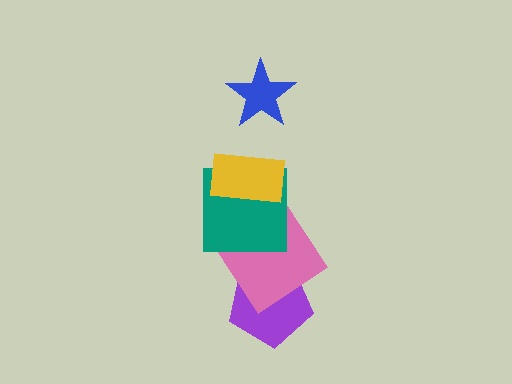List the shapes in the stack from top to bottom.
From top to bottom: the blue star, the yellow rectangle, the teal square, the pink diamond, the purple pentagon.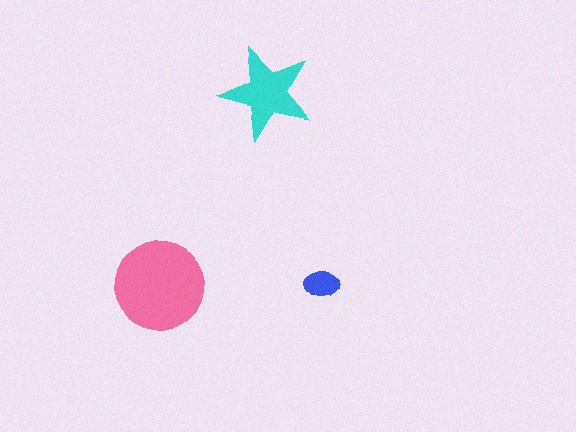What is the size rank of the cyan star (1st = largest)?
2nd.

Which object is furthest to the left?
The pink circle is leftmost.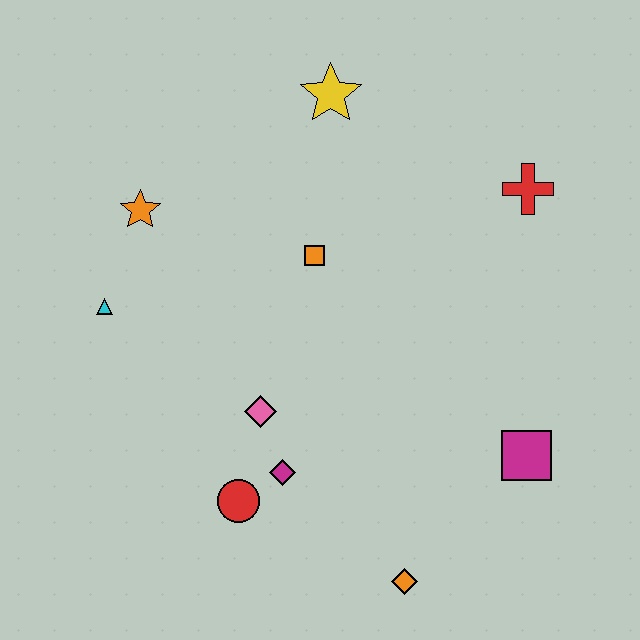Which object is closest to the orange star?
The cyan triangle is closest to the orange star.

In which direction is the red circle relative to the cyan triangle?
The red circle is below the cyan triangle.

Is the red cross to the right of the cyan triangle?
Yes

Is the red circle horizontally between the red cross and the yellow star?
No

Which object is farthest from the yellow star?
The orange diamond is farthest from the yellow star.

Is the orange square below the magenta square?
No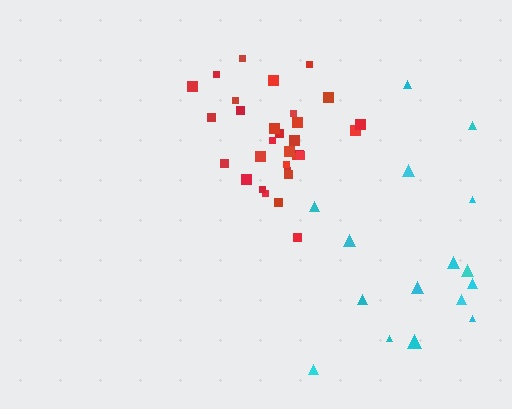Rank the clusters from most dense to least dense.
red, cyan.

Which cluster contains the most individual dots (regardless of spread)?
Red (32).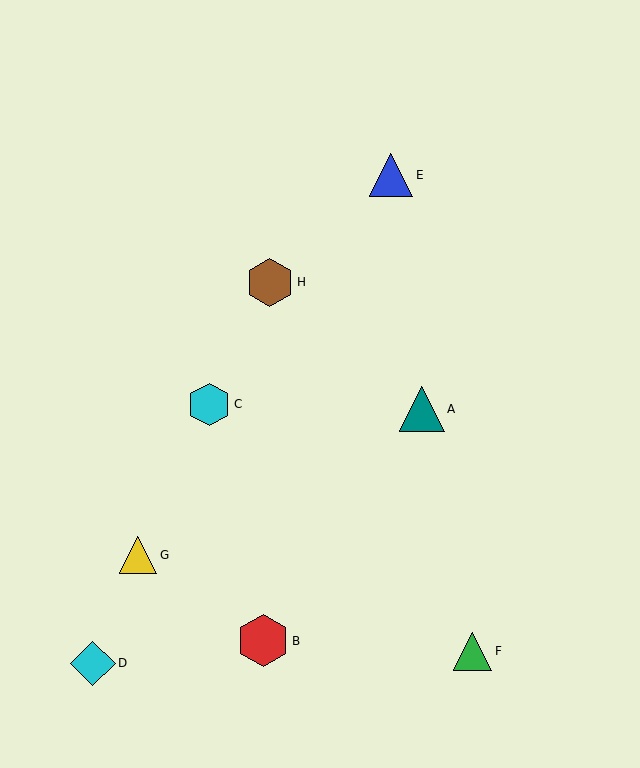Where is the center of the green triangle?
The center of the green triangle is at (473, 651).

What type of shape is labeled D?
Shape D is a cyan diamond.